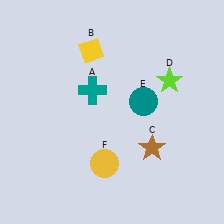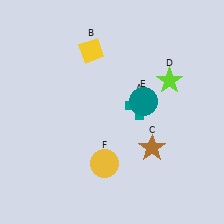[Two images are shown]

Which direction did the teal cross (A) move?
The teal cross (A) moved right.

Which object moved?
The teal cross (A) moved right.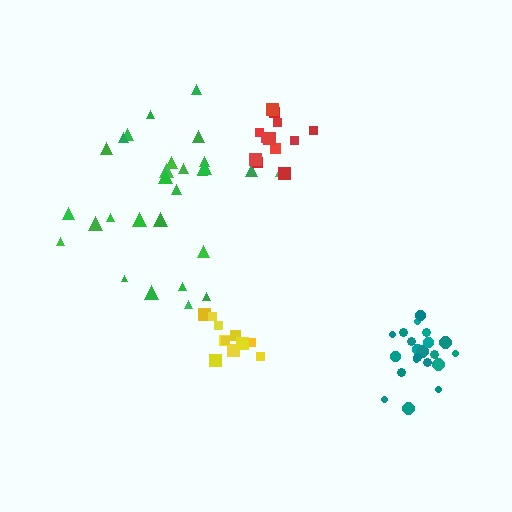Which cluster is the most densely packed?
Teal.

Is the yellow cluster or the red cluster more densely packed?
Yellow.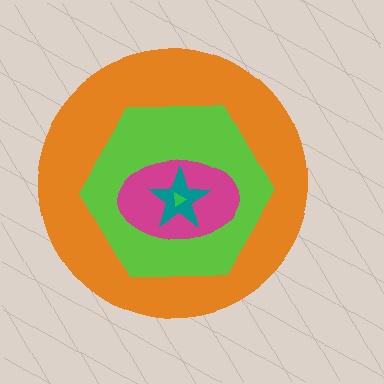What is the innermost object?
The green triangle.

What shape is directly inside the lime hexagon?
The magenta ellipse.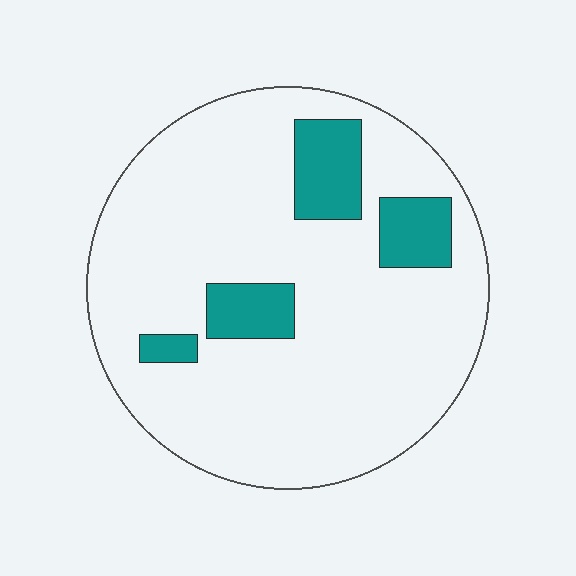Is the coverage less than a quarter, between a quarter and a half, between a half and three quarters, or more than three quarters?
Less than a quarter.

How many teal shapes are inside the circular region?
4.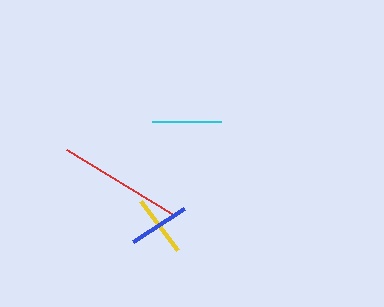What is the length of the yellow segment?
The yellow segment is approximately 61 pixels long.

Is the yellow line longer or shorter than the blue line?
The yellow line is longer than the blue line.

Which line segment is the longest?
The red line is the longest at approximately 123 pixels.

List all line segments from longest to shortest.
From longest to shortest: red, cyan, yellow, blue.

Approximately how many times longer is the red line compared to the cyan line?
The red line is approximately 1.8 times the length of the cyan line.